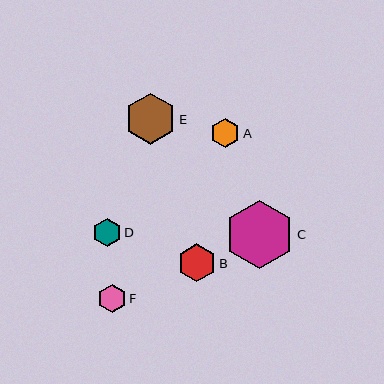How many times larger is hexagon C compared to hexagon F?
Hexagon C is approximately 2.4 times the size of hexagon F.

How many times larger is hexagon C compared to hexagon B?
Hexagon C is approximately 1.8 times the size of hexagon B.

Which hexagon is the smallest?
Hexagon D is the smallest with a size of approximately 28 pixels.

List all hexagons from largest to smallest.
From largest to smallest: C, E, B, A, F, D.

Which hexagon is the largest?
Hexagon C is the largest with a size of approximately 68 pixels.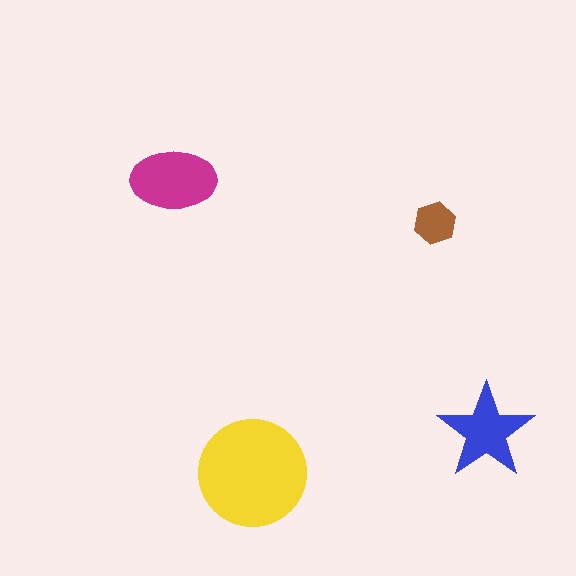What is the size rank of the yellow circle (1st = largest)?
1st.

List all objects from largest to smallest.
The yellow circle, the magenta ellipse, the blue star, the brown hexagon.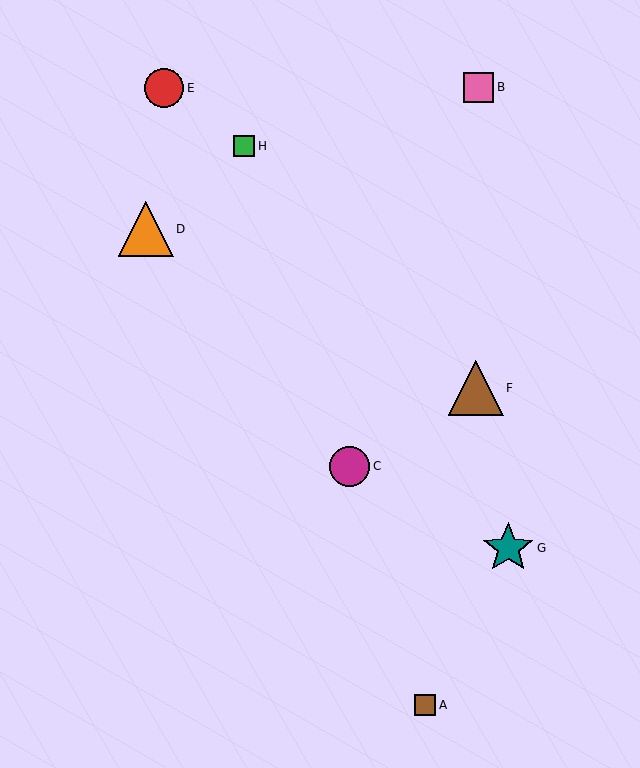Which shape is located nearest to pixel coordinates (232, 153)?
The green square (labeled H) at (244, 146) is nearest to that location.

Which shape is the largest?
The orange triangle (labeled D) is the largest.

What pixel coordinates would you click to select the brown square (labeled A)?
Click at (425, 705) to select the brown square A.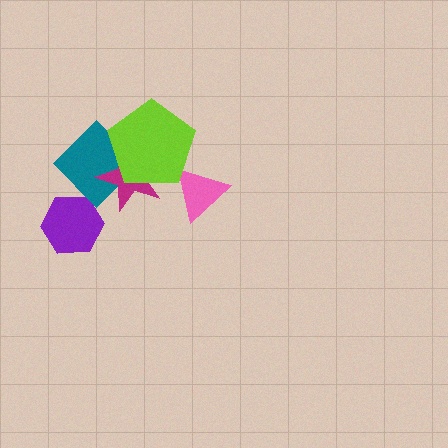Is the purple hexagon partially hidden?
Yes, it is partially covered by another shape.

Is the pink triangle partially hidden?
Yes, it is partially covered by another shape.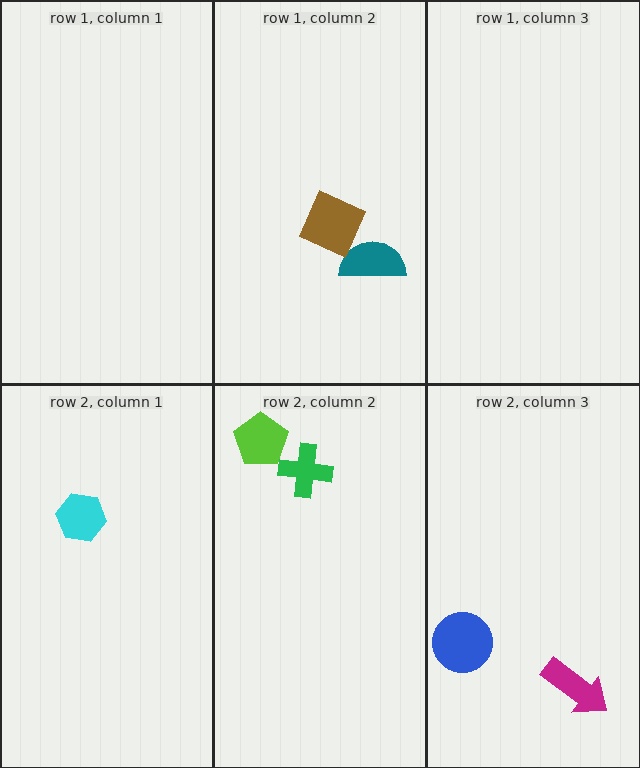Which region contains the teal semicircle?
The row 1, column 2 region.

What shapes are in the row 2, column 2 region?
The green cross, the lime pentagon.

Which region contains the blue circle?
The row 2, column 3 region.